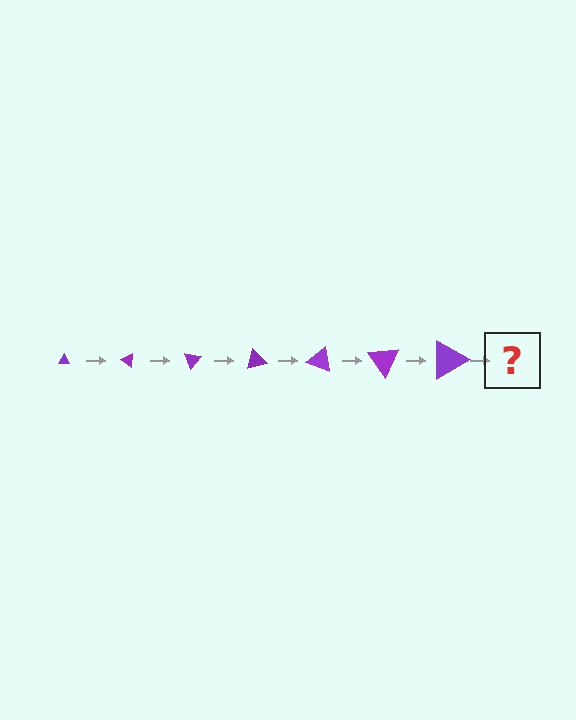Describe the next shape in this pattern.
It should be a triangle, larger than the previous one and rotated 245 degrees from the start.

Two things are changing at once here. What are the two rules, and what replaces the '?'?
The two rules are that the triangle grows larger each step and it rotates 35 degrees each step. The '?' should be a triangle, larger than the previous one and rotated 245 degrees from the start.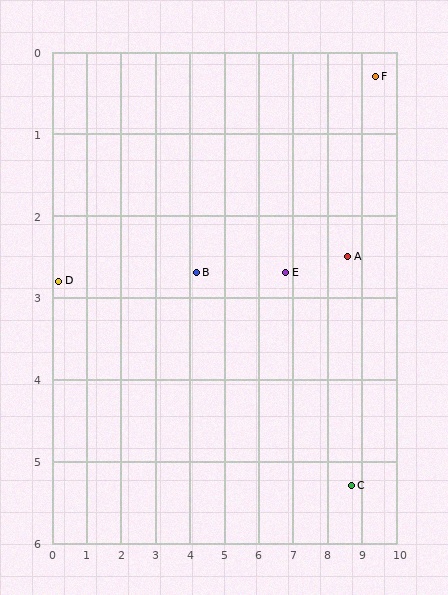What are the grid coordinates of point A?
Point A is at approximately (8.6, 2.5).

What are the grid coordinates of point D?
Point D is at approximately (0.2, 2.8).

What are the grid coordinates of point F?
Point F is at approximately (9.4, 0.3).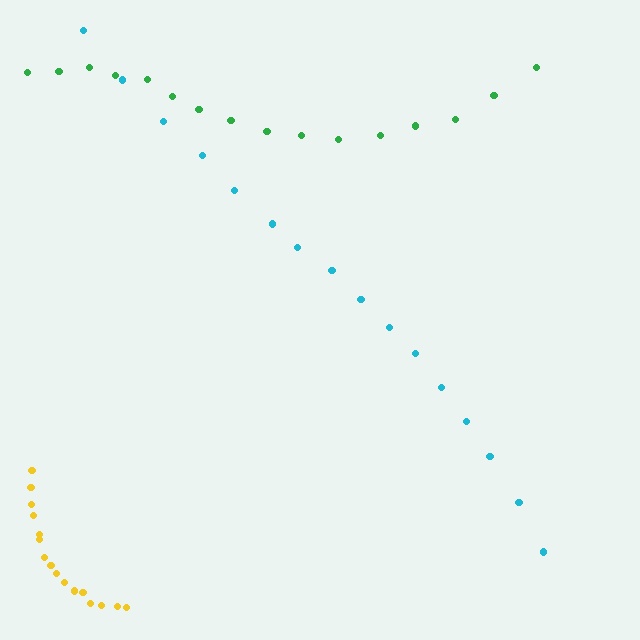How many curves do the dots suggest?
There are 3 distinct paths.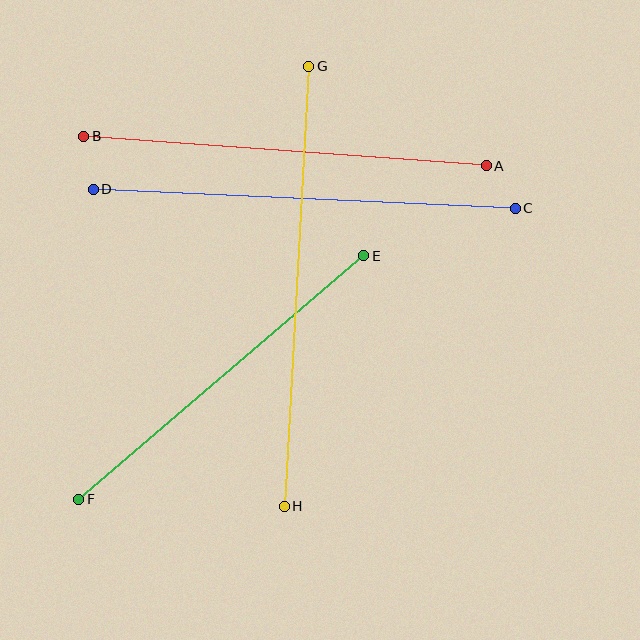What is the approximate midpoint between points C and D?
The midpoint is at approximately (304, 199) pixels.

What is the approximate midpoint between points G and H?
The midpoint is at approximately (296, 286) pixels.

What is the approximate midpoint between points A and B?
The midpoint is at approximately (285, 151) pixels.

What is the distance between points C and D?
The distance is approximately 423 pixels.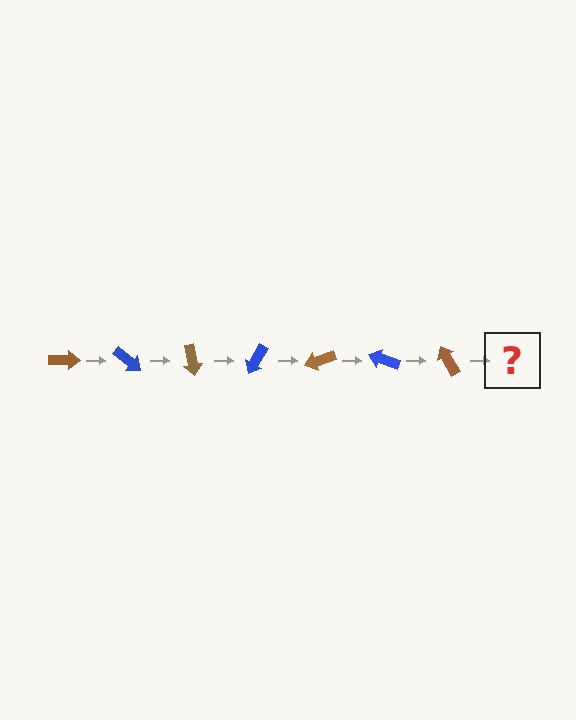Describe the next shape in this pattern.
It should be a blue arrow, rotated 280 degrees from the start.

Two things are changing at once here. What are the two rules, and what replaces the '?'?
The two rules are that it rotates 40 degrees each step and the color cycles through brown and blue. The '?' should be a blue arrow, rotated 280 degrees from the start.